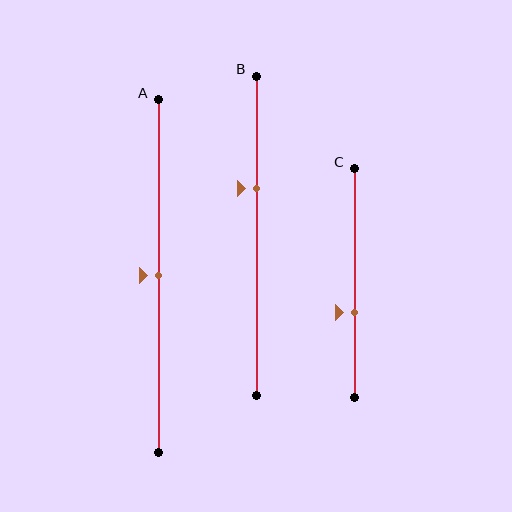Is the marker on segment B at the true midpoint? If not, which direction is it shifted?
No, the marker on segment B is shifted upward by about 15% of the segment length.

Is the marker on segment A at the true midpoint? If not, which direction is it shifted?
Yes, the marker on segment A is at the true midpoint.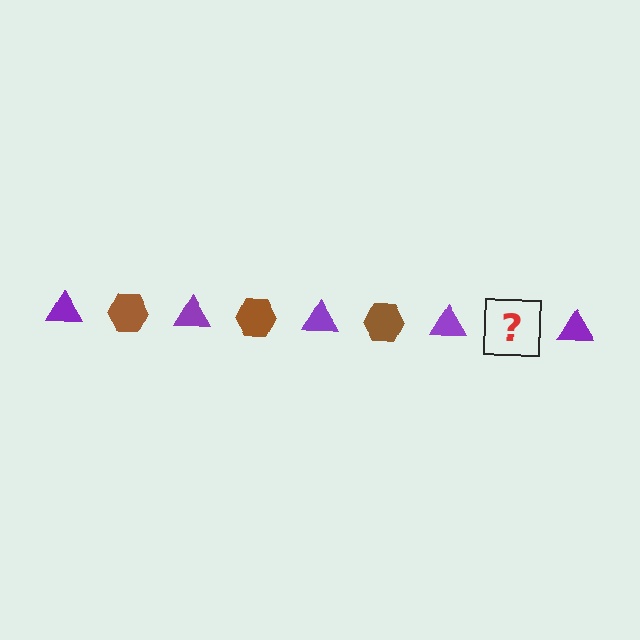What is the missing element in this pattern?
The missing element is a brown hexagon.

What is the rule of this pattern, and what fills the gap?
The rule is that the pattern alternates between purple triangle and brown hexagon. The gap should be filled with a brown hexagon.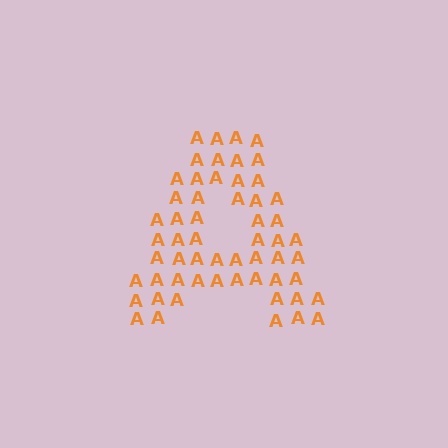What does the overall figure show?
The overall figure shows the letter A.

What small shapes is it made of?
It is made of small letter A's.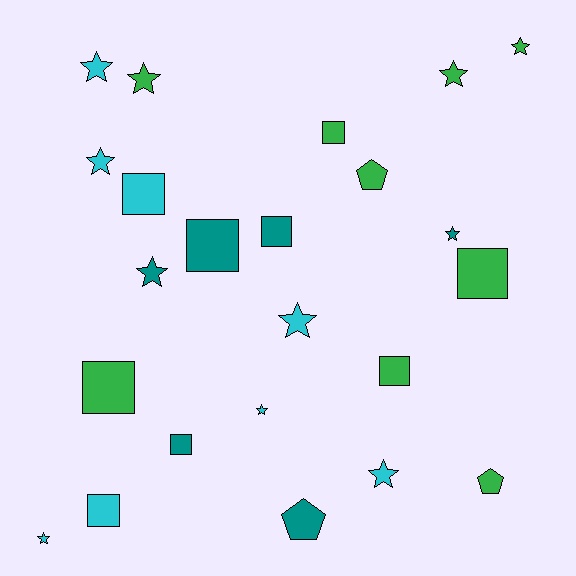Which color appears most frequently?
Green, with 9 objects.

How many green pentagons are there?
There are 2 green pentagons.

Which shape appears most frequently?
Star, with 11 objects.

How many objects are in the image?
There are 23 objects.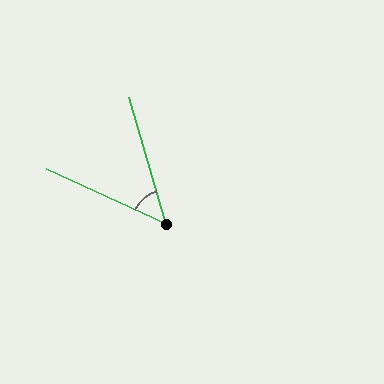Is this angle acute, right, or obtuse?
It is acute.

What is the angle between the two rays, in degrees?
Approximately 49 degrees.